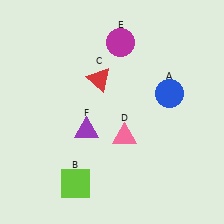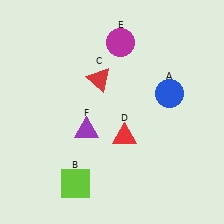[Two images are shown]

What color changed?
The triangle (D) changed from pink in Image 1 to red in Image 2.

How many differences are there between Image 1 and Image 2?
There is 1 difference between the two images.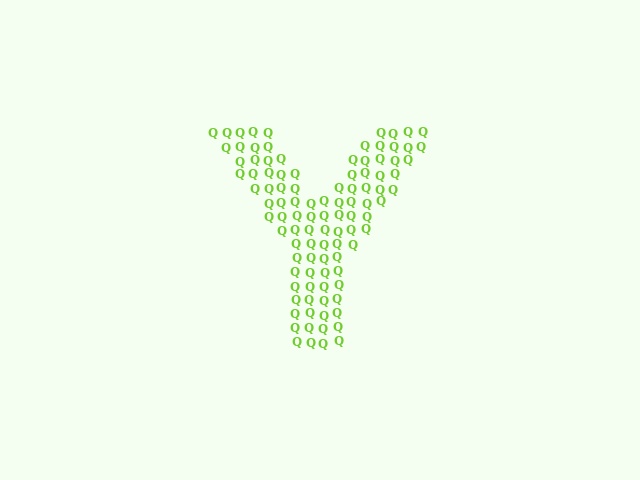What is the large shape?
The large shape is the letter Y.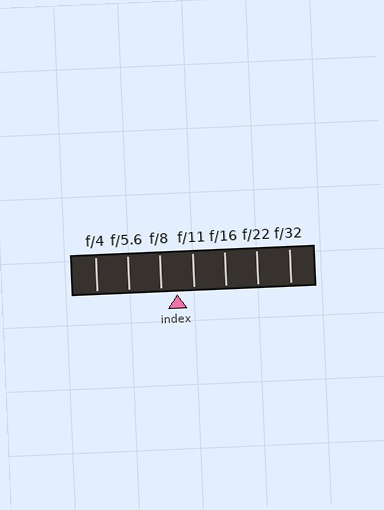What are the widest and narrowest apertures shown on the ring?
The widest aperture shown is f/4 and the narrowest is f/32.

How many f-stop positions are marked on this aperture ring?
There are 7 f-stop positions marked.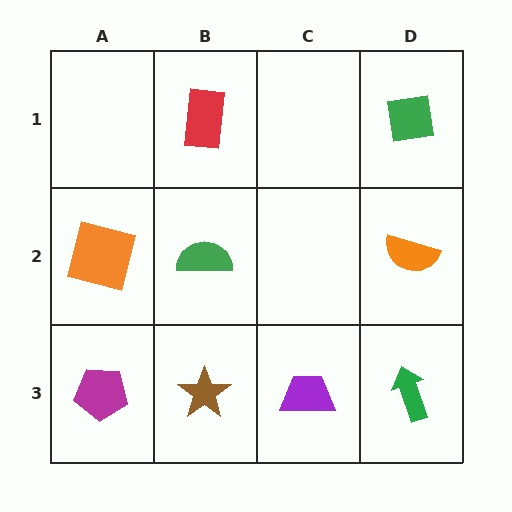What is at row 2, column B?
A green semicircle.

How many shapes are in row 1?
2 shapes.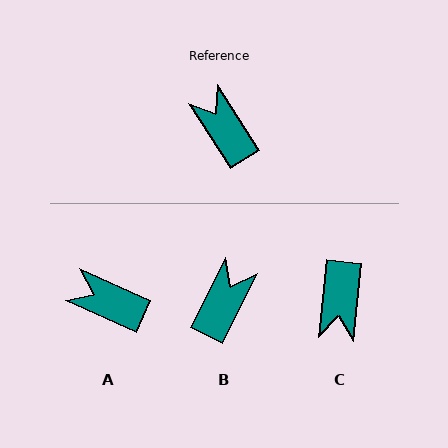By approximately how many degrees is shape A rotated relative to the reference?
Approximately 33 degrees counter-clockwise.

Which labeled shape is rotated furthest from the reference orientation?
C, about 141 degrees away.